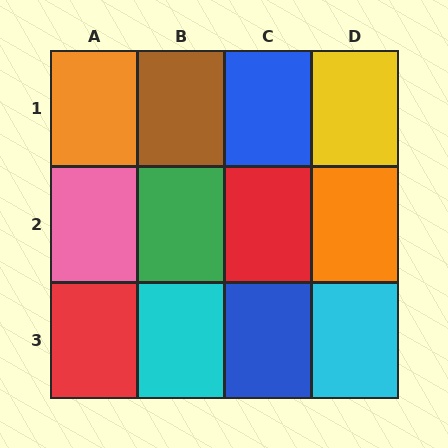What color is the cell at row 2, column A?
Pink.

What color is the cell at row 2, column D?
Orange.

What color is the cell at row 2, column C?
Red.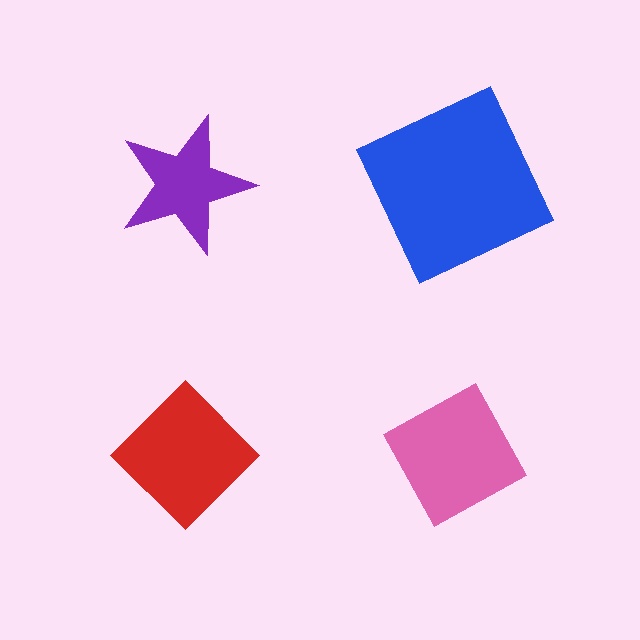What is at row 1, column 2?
A blue square.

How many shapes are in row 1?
2 shapes.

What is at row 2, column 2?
A pink diamond.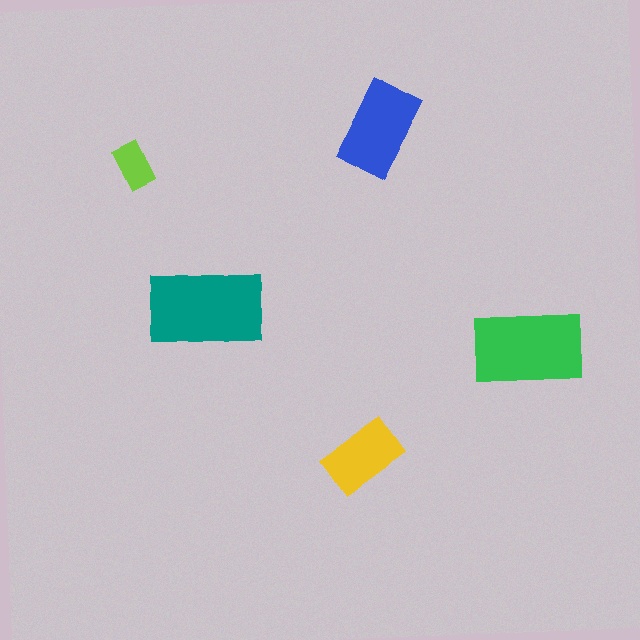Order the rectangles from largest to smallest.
the teal one, the green one, the blue one, the yellow one, the lime one.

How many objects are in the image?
There are 5 objects in the image.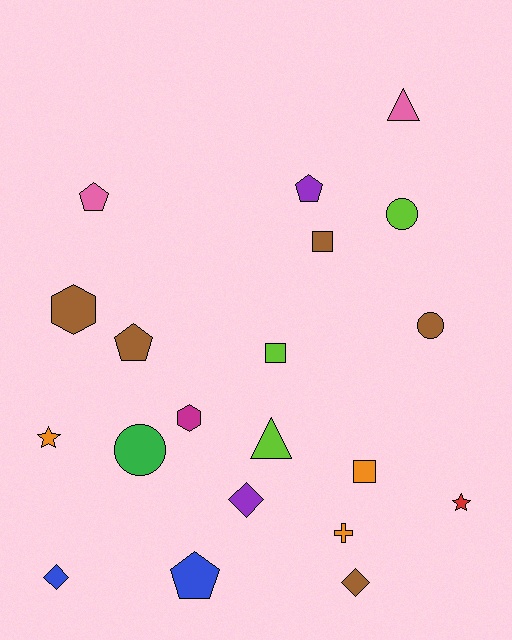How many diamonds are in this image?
There are 3 diamonds.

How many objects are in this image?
There are 20 objects.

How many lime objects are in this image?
There are 3 lime objects.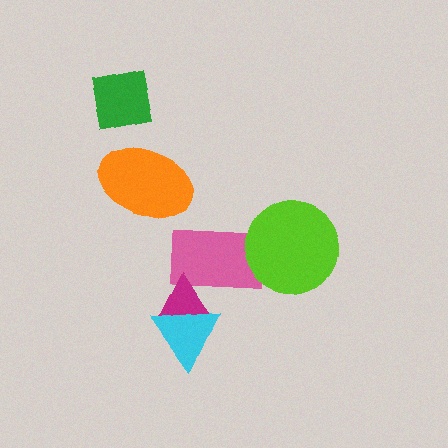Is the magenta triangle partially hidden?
Yes, it is partially covered by another shape.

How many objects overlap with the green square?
0 objects overlap with the green square.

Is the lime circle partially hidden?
No, no other shape covers it.